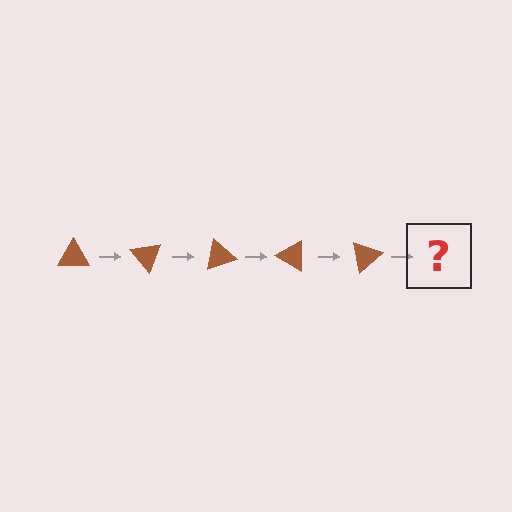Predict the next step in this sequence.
The next step is a brown triangle rotated 250 degrees.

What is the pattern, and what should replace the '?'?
The pattern is that the triangle rotates 50 degrees each step. The '?' should be a brown triangle rotated 250 degrees.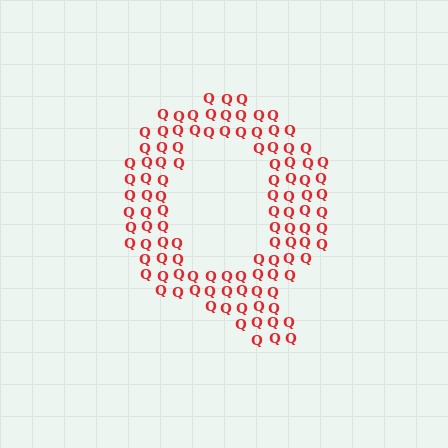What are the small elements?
The small elements are letter Q's.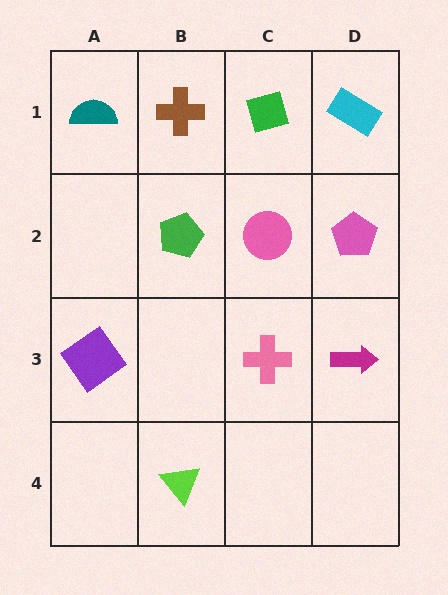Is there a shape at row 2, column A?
No, that cell is empty.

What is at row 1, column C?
A green diamond.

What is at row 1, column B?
A brown cross.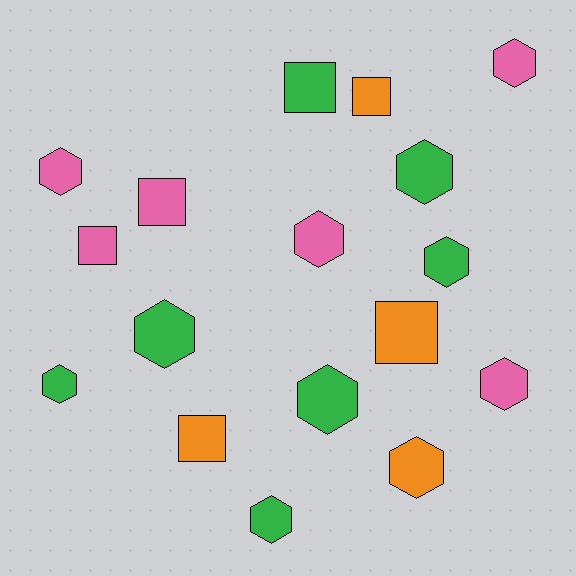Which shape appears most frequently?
Hexagon, with 11 objects.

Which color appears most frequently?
Green, with 7 objects.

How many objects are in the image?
There are 17 objects.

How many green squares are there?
There is 1 green square.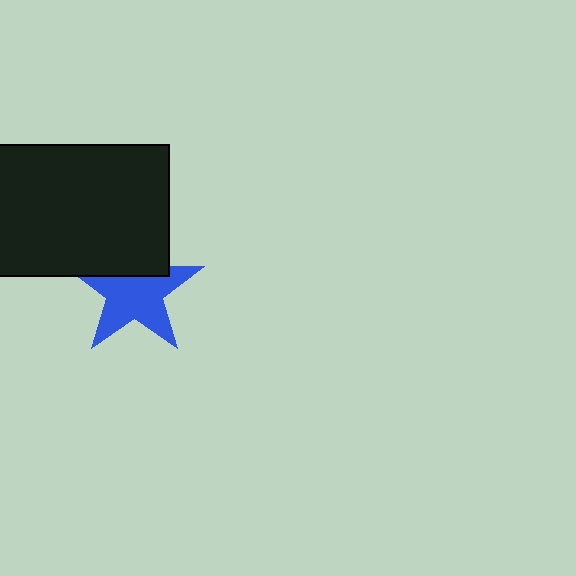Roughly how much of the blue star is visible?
Most of it is visible (roughly 68%).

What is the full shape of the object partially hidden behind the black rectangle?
The partially hidden object is a blue star.